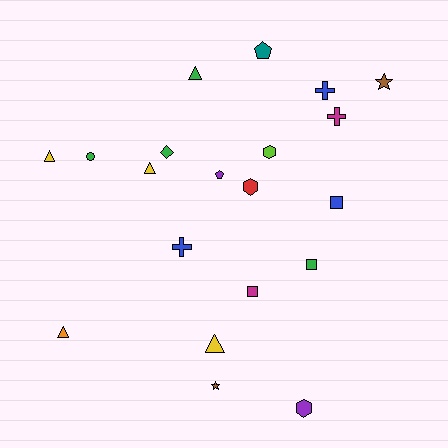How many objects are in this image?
There are 20 objects.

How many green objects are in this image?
There are 4 green objects.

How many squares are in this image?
There are 3 squares.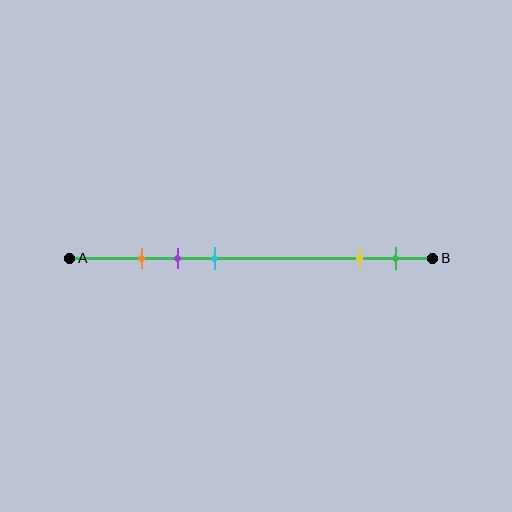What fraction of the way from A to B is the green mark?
The green mark is approximately 90% (0.9) of the way from A to B.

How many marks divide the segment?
There are 5 marks dividing the segment.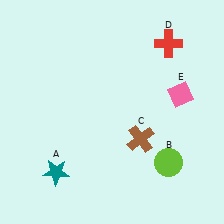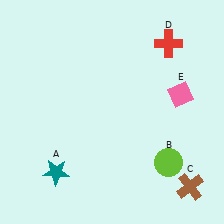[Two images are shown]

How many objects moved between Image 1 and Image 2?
1 object moved between the two images.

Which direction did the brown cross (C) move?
The brown cross (C) moved right.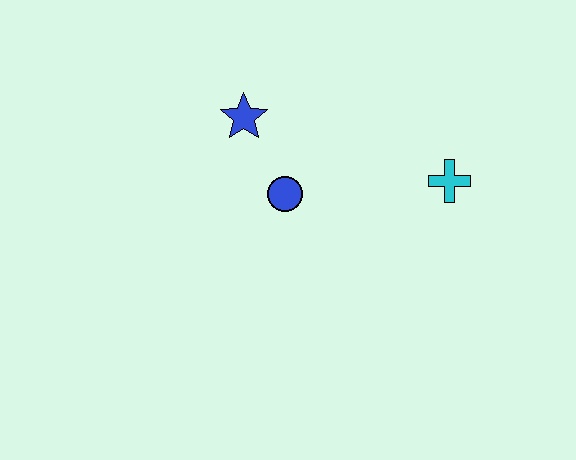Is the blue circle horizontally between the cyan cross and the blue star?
Yes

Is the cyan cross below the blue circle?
No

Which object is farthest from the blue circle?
The cyan cross is farthest from the blue circle.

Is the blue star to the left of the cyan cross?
Yes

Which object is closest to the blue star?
The blue circle is closest to the blue star.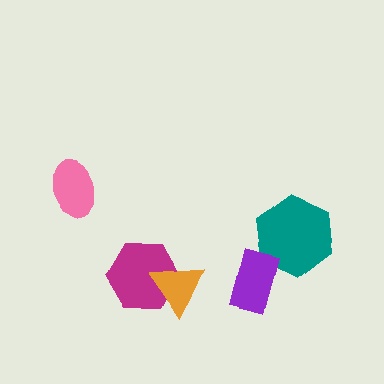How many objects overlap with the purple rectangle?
1 object overlaps with the purple rectangle.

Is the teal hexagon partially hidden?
Yes, it is partially covered by another shape.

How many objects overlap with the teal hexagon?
1 object overlaps with the teal hexagon.